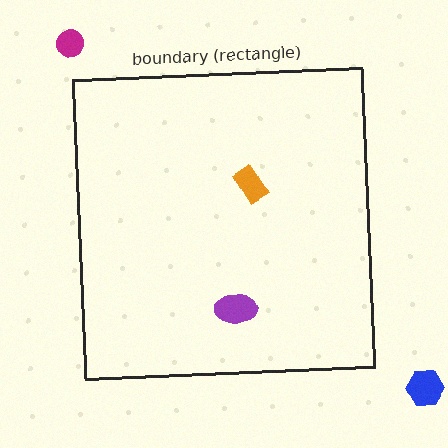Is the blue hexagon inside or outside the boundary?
Outside.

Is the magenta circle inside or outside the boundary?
Outside.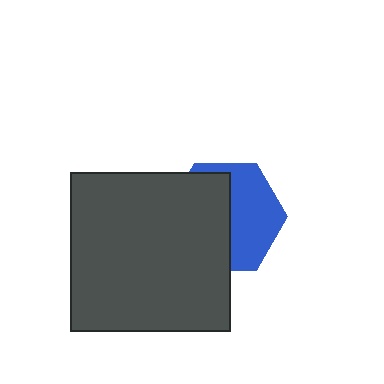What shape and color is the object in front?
The object in front is a dark gray square.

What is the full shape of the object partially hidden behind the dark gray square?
The partially hidden object is a blue hexagon.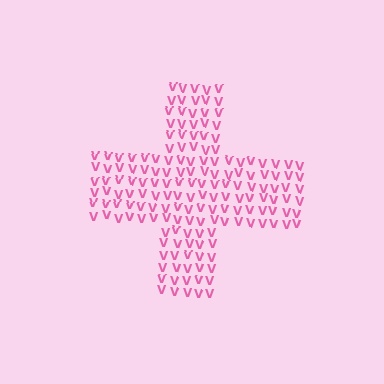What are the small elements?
The small elements are letter V's.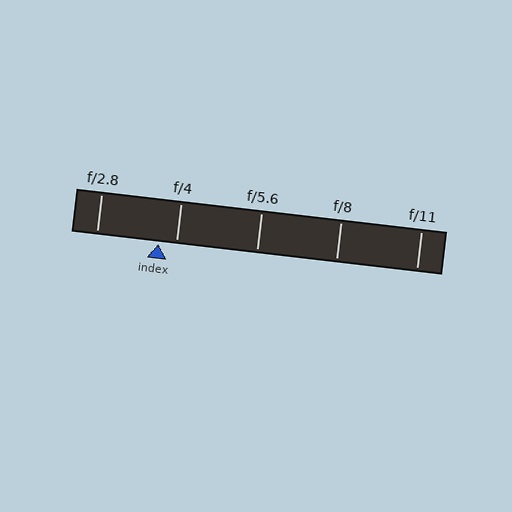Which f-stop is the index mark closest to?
The index mark is closest to f/4.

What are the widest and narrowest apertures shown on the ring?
The widest aperture shown is f/2.8 and the narrowest is f/11.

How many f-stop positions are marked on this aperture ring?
There are 5 f-stop positions marked.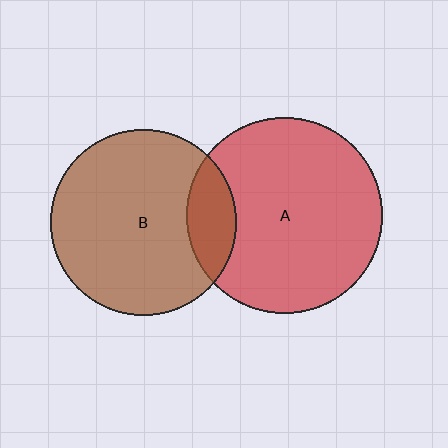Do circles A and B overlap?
Yes.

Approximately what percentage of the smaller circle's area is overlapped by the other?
Approximately 15%.